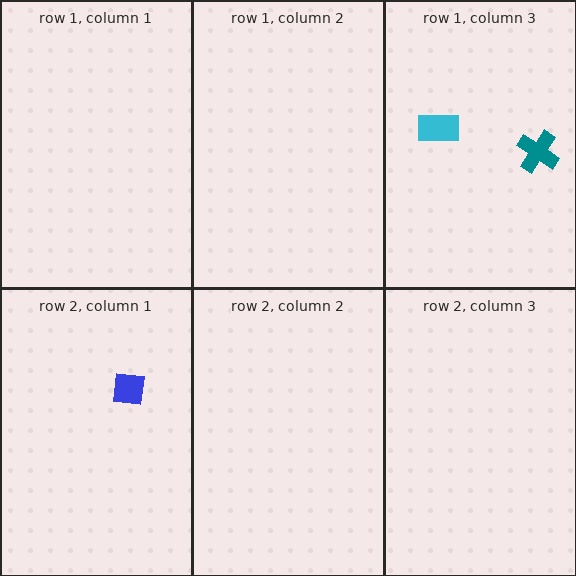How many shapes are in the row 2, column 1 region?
1.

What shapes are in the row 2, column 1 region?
The blue square.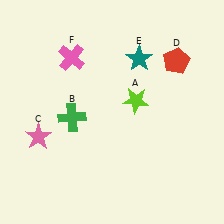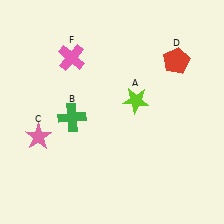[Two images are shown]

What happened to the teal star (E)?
The teal star (E) was removed in Image 2. It was in the top-right area of Image 1.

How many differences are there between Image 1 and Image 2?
There is 1 difference between the two images.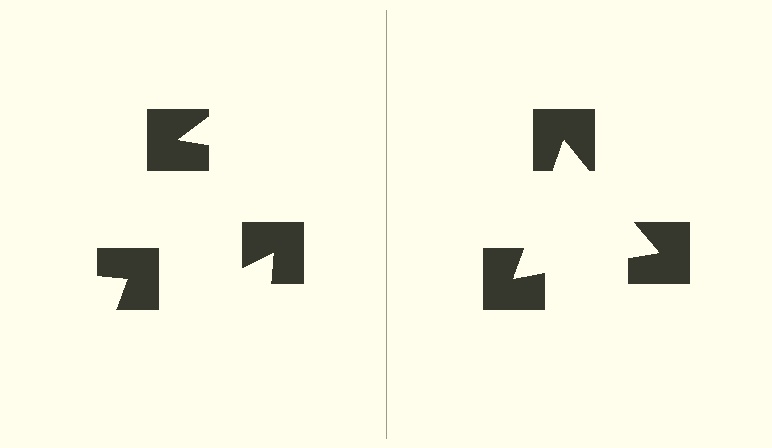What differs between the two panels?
The notched squares are positioned identically on both sides; only the wedge orientations differ. On the right they align to a triangle; on the left they are misaligned.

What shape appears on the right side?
An illusory triangle.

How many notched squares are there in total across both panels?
6 — 3 on each side.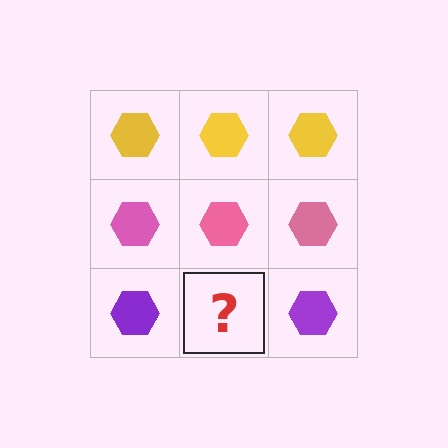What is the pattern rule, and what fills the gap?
The rule is that each row has a consistent color. The gap should be filled with a purple hexagon.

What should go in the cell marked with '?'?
The missing cell should contain a purple hexagon.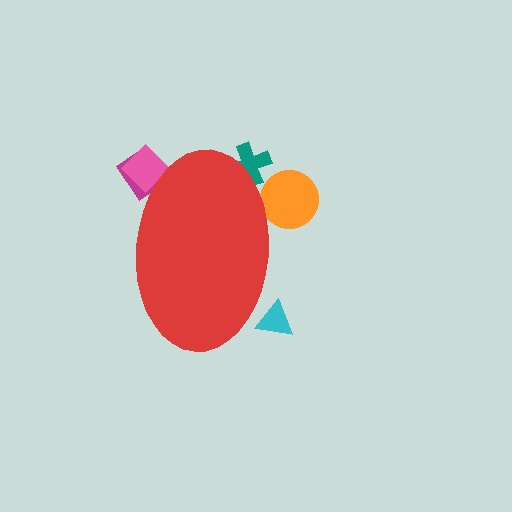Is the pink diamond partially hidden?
Yes, the pink diamond is partially hidden behind the red ellipse.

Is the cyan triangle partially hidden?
Yes, the cyan triangle is partially hidden behind the red ellipse.